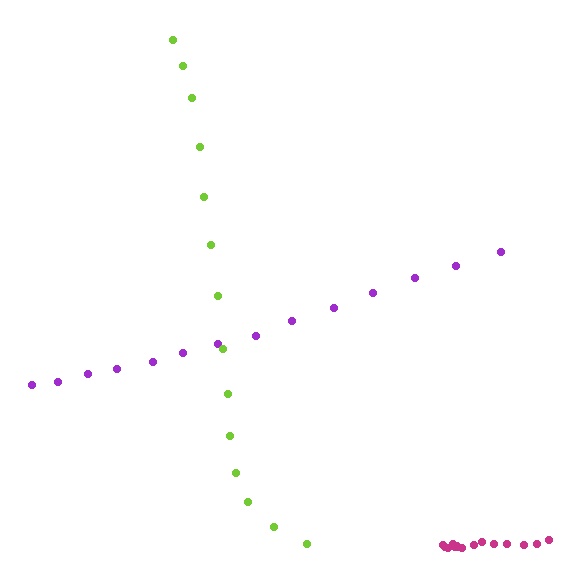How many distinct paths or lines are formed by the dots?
There are 3 distinct paths.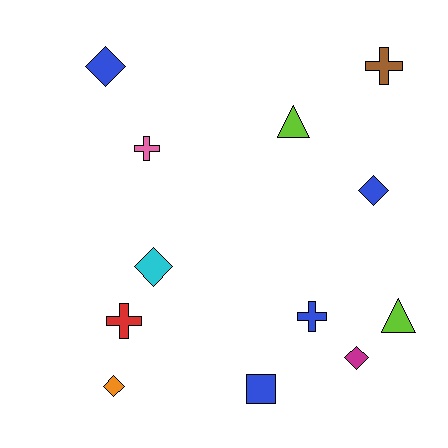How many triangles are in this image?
There are 2 triangles.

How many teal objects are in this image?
There are no teal objects.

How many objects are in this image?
There are 12 objects.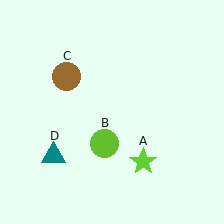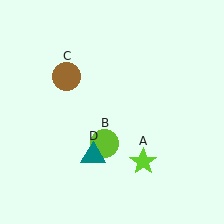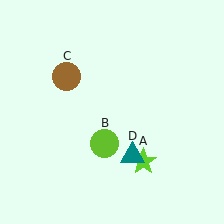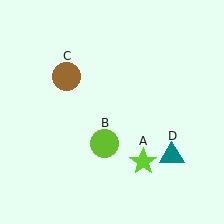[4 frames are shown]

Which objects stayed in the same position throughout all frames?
Lime star (object A) and lime circle (object B) and brown circle (object C) remained stationary.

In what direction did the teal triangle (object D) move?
The teal triangle (object D) moved right.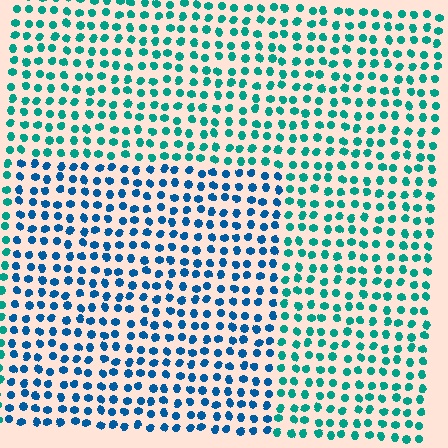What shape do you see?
I see a rectangle.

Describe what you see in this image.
The image is filled with small teal elements in a uniform arrangement. A rectangle-shaped region is visible where the elements are tinted to a slightly different hue, forming a subtle color boundary.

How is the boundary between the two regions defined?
The boundary is defined purely by a slight shift in hue (about 35 degrees). Spacing, size, and orientation are identical on both sides.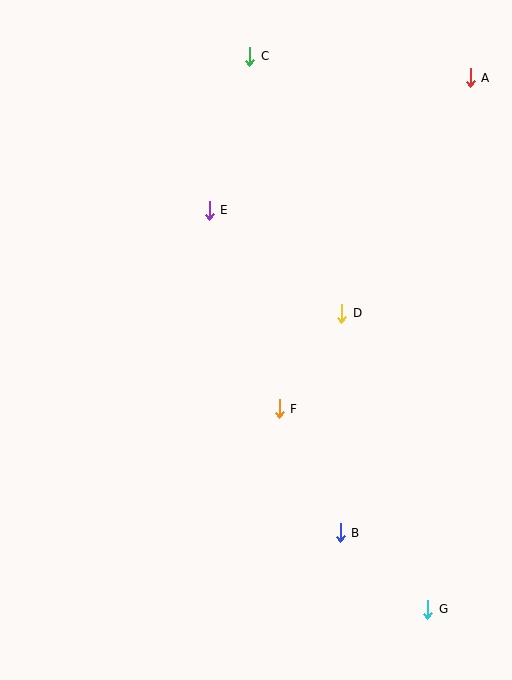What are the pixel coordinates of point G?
Point G is at (428, 609).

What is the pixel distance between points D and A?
The distance between D and A is 268 pixels.